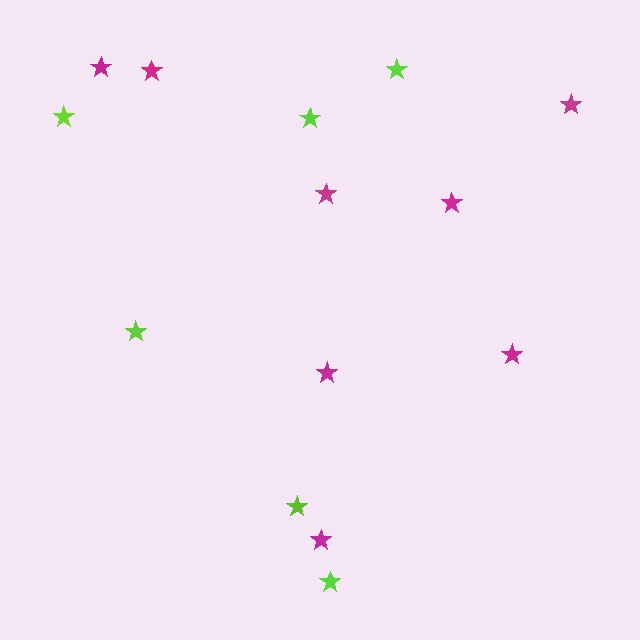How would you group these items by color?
There are 2 groups: one group of magenta stars (8) and one group of lime stars (6).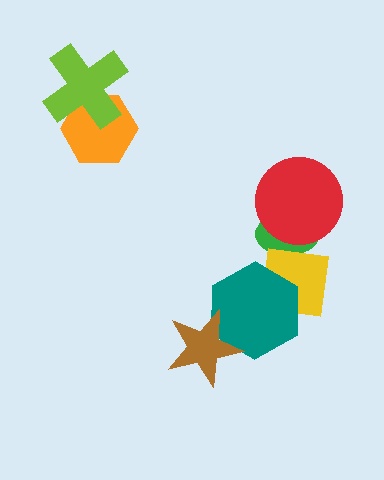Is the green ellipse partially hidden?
Yes, it is partially covered by another shape.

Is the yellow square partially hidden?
Yes, it is partially covered by another shape.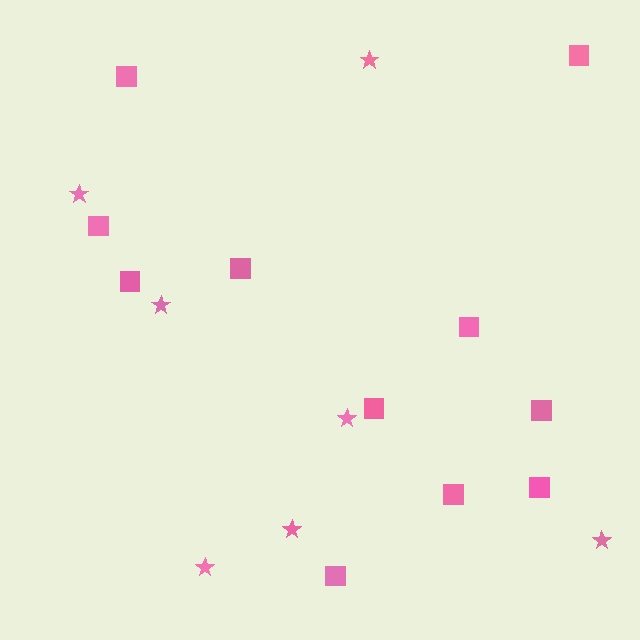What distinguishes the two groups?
There are 2 groups: one group of squares (11) and one group of stars (7).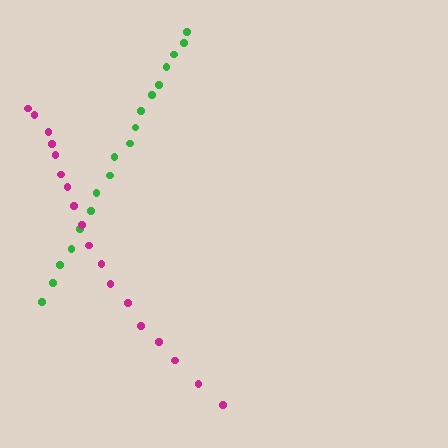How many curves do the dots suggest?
There are 2 distinct paths.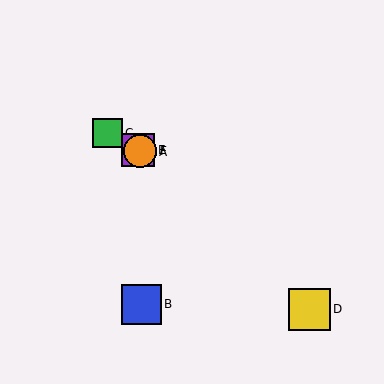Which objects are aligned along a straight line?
Objects A, C, E, F are aligned along a straight line.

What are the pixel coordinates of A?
Object A is at (142, 152).